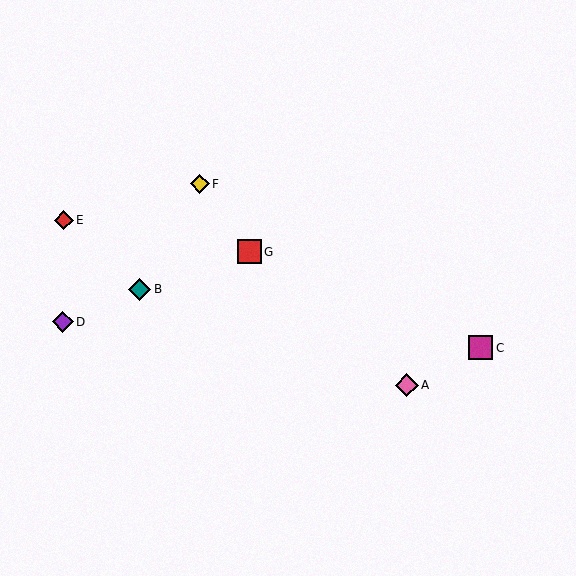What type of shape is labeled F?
Shape F is a yellow diamond.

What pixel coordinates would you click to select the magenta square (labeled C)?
Click at (481, 348) to select the magenta square C.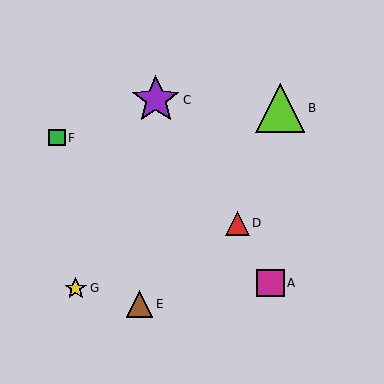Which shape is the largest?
The lime triangle (labeled B) is the largest.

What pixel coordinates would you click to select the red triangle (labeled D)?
Click at (237, 223) to select the red triangle D.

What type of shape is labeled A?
Shape A is a magenta square.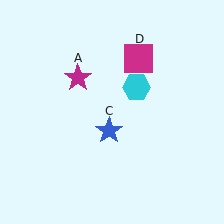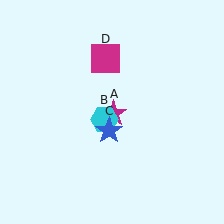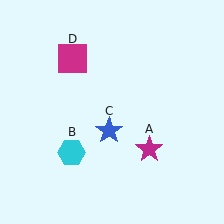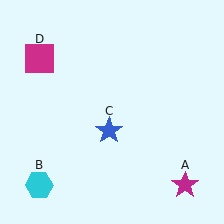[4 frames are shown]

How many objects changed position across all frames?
3 objects changed position: magenta star (object A), cyan hexagon (object B), magenta square (object D).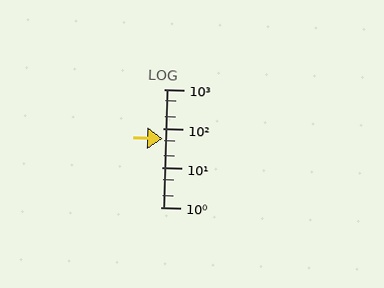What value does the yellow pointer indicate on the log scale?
The pointer indicates approximately 55.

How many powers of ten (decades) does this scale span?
The scale spans 3 decades, from 1 to 1000.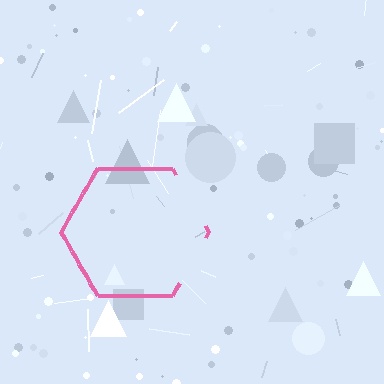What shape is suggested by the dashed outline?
The dashed outline suggests a hexagon.